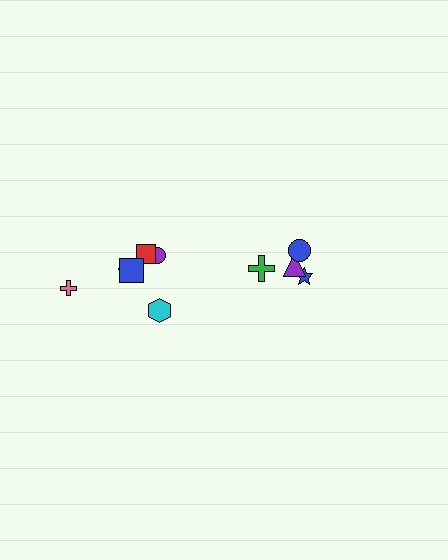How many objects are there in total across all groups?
There are 10 objects.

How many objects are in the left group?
There are 6 objects.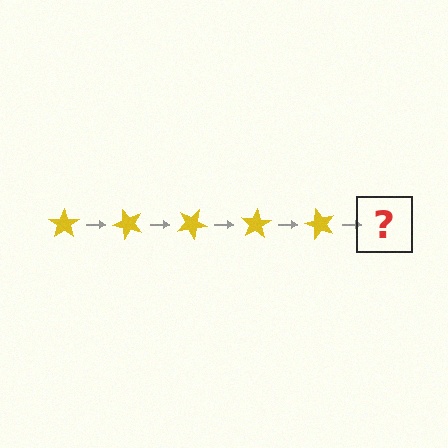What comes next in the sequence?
The next element should be a yellow star rotated 250 degrees.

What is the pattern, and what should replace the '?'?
The pattern is that the star rotates 50 degrees each step. The '?' should be a yellow star rotated 250 degrees.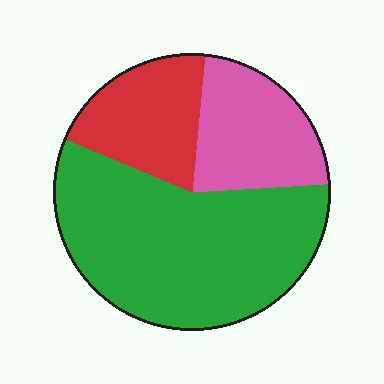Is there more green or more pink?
Green.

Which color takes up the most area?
Green, at roughly 55%.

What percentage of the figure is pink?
Pink covers 23% of the figure.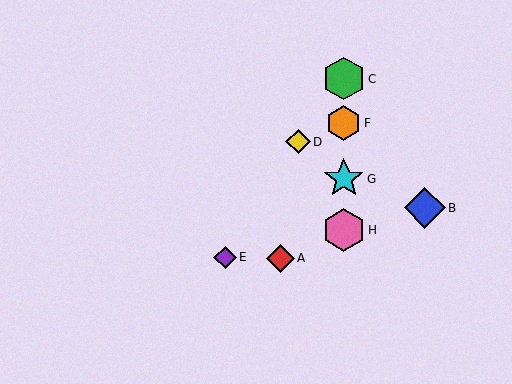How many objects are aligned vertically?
4 objects (C, F, G, H) are aligned vertically.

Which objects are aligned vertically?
Objects C, F, G, H are aligned vertically.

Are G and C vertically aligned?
Yes, both are at x≈344.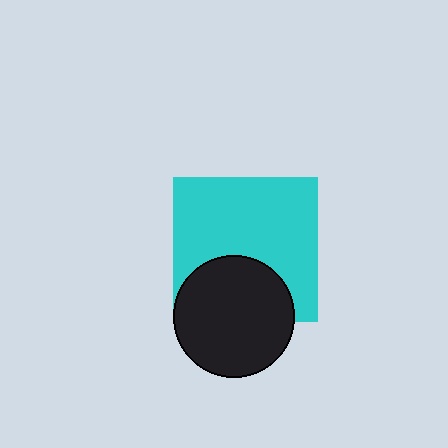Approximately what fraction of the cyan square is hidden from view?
Roughly 31% of the cyan square is hidden behind the black circle.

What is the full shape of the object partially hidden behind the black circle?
The partially hidden object is a cyan square.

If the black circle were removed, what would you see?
You would see the complete cyan square.